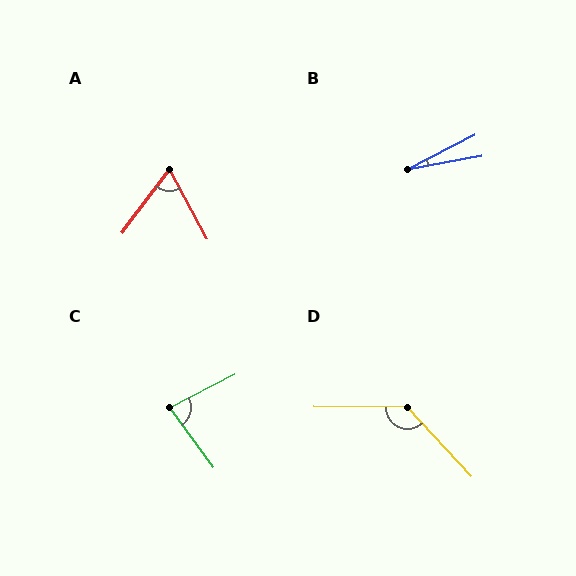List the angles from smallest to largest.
B (17°), A (66°), C (81°), D (133°).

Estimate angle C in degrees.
Approximately 81 degrees.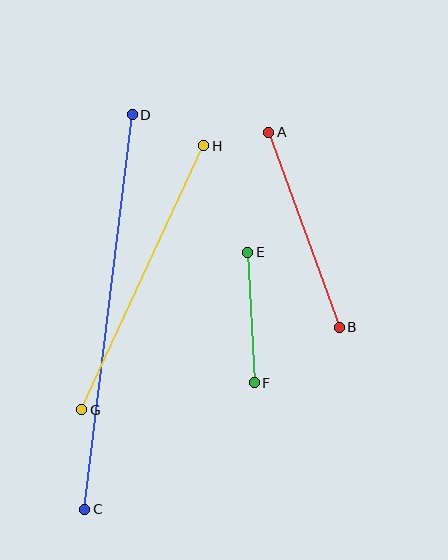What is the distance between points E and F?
The distance is approximately 130 pixels.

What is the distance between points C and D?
The distance is approximately 397 pixels.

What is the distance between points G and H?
The distance is approximately 291 pixels.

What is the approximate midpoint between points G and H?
The midpoint is at approximately (143, 278) pixels.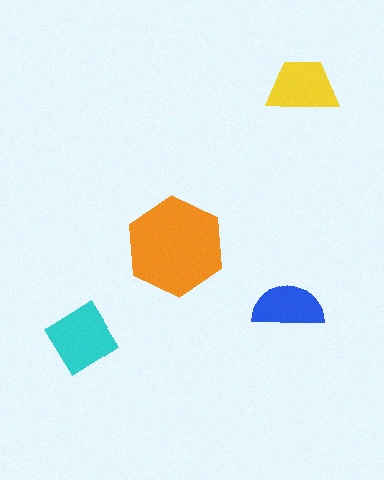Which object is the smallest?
The blue semicircle.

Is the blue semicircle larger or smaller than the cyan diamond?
Smaller.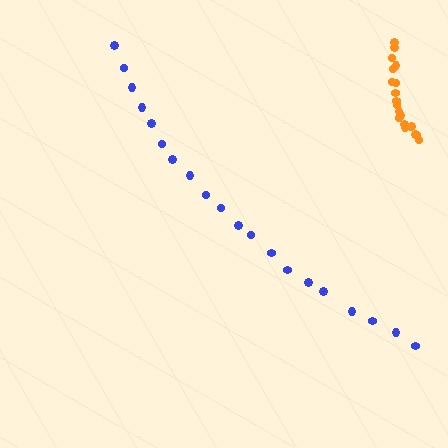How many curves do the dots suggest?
There are 2 distinct paths.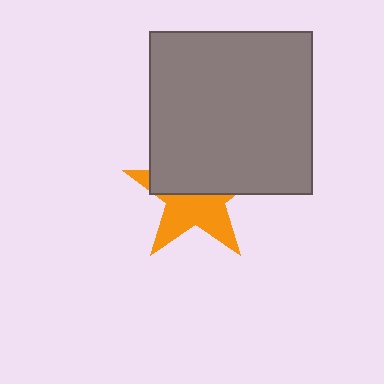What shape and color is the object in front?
The object in front is a gray square.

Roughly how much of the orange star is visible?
About half of it is visible (roughly 48%).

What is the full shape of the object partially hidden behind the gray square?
The partially hidden object is an orange star.